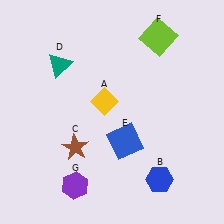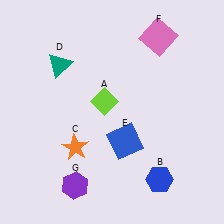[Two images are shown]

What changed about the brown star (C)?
In Image 1, C is brown. In Image 2, it changed to orange.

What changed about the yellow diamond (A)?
In Image 1, A is yellow. In Image 2, it changed to lime.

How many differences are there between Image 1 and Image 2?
There are 3 differences between the two images.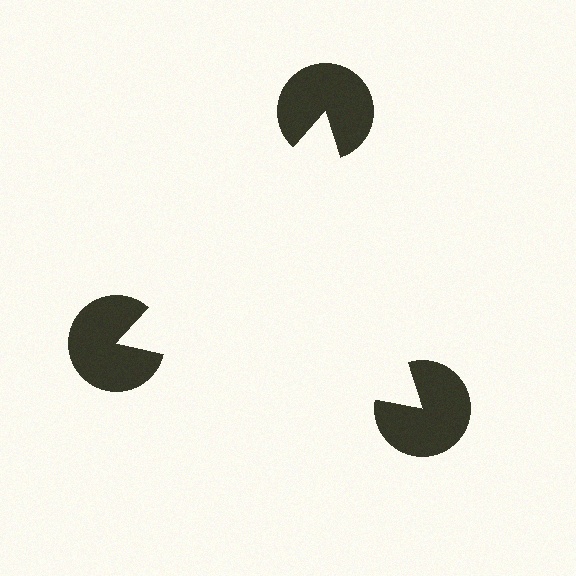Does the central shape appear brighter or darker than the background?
It typically appears slightly brighter than the background, even though no actual brightness change is drawn.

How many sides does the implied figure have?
3 sides.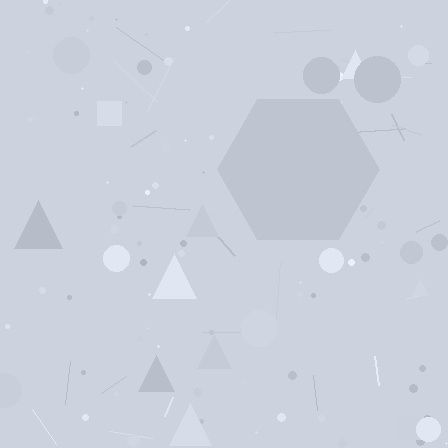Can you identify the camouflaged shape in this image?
The camouflaged shape is a hexagon.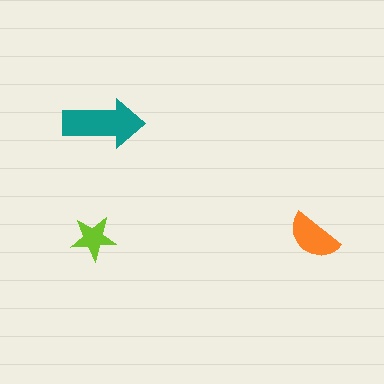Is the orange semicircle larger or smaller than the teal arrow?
Smaller.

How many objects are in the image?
There are 3 objects in the image.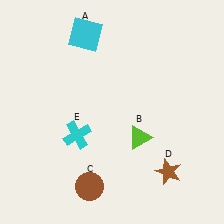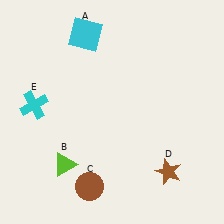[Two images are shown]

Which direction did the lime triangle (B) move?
The lime triangle (B) moved left.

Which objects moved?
The objects that moved are: the lime triangle (B), the cyan cross (E).